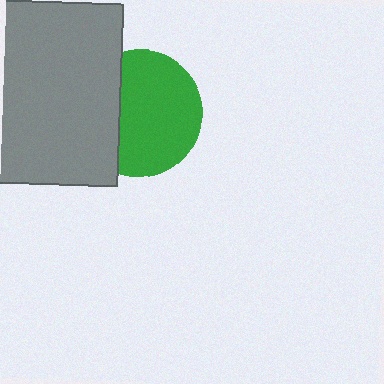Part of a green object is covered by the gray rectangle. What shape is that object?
It is a circle.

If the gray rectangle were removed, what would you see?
You would see the complete green circle.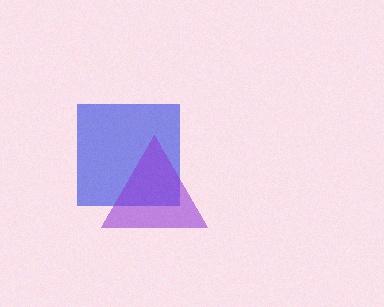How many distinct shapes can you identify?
There are 2 distinct shapes: a blue square, a purple triangle.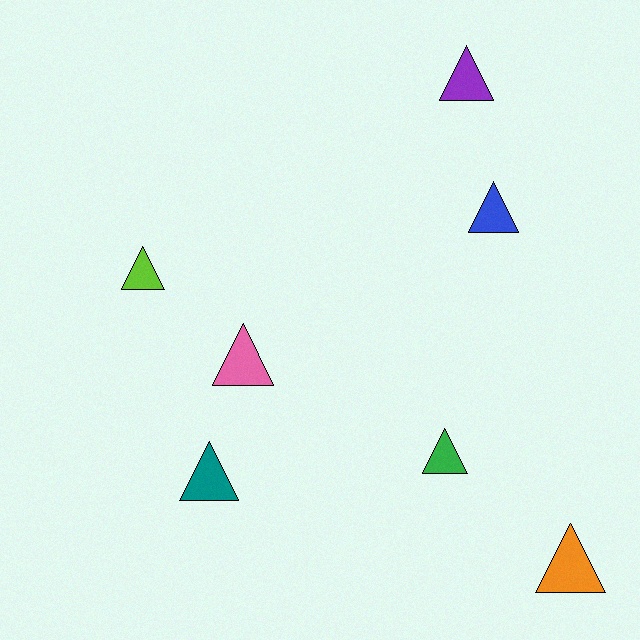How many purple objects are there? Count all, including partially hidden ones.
There is 1 purple object.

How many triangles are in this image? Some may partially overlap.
There are 7 triangles.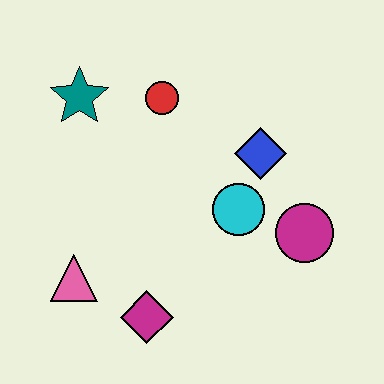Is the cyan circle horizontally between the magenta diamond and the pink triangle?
No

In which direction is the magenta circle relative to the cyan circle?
The magenta circle is to the right of the cyan circle.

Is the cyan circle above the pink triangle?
Yes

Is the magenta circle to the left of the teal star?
No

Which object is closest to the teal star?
The red circle is closest to the teal star.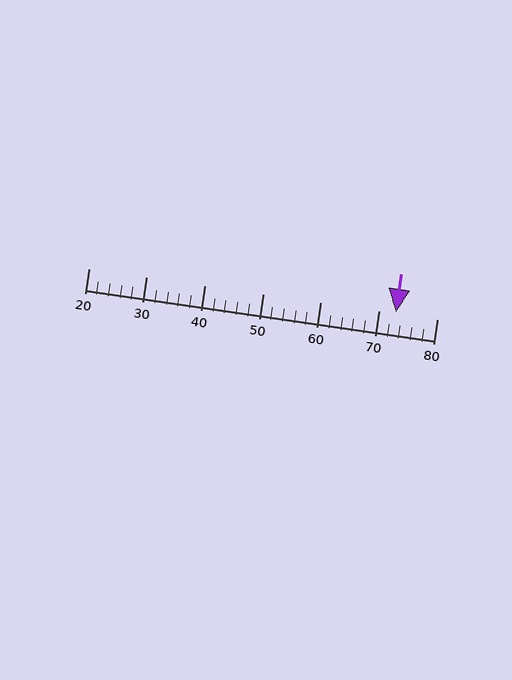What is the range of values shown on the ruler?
The ruler shows values from 20 to 80.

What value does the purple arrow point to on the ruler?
The purple arrow points to approximately 73.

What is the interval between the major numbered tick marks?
The major tick marks are spaced 10 units apart.